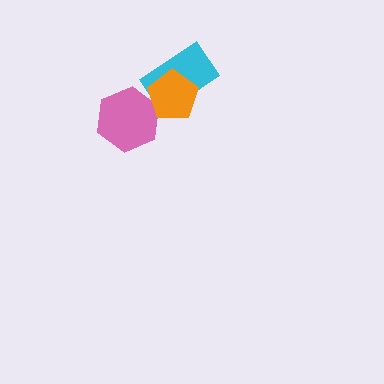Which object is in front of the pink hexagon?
The orange pentagon is in front of the pink hexagon.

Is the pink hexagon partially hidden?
Yes, it is partially covered by another shape.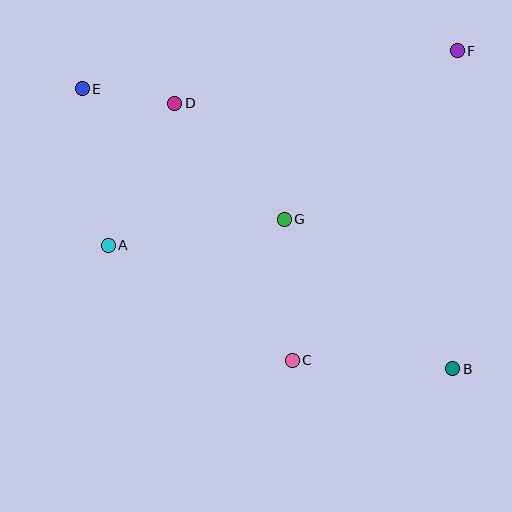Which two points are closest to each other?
Points D and E are closest to each other.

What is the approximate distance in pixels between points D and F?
The distance between D and F is approximately 287 pixels.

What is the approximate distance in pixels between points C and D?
The distance between C and D is approximately 283 pixels.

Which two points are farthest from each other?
Points B and E are farthest from each other.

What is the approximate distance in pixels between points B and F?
The distance between B and F is approximately 318 pixels.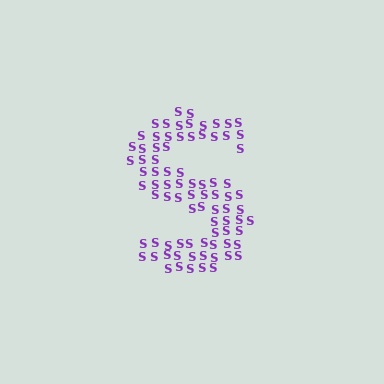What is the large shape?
The large shape is the letter S.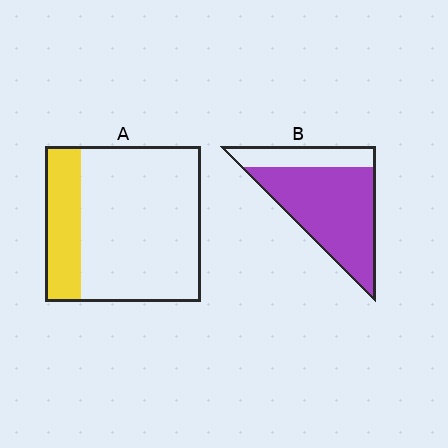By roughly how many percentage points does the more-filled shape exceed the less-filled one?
By roughly 50 percentage points (B over A).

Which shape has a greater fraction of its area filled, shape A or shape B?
Shape B.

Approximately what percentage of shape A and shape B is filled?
A is approximately 25% and B is approximately 75%.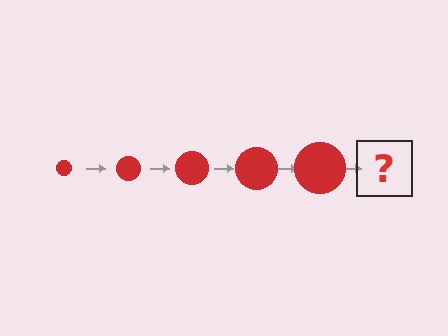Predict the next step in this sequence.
The next step is a red circle, larger than the previous one.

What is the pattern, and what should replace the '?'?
The pattern is that the circle gets progressively larger each step. The '?' should be a red circle, larger than the previous one.